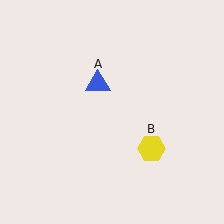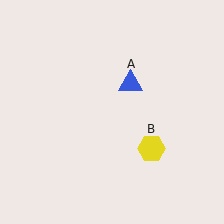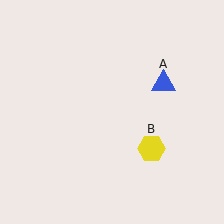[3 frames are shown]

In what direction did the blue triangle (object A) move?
The blue triangle (object A) moved right.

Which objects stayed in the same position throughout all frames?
Yellow hexagon (object B) remained stationary.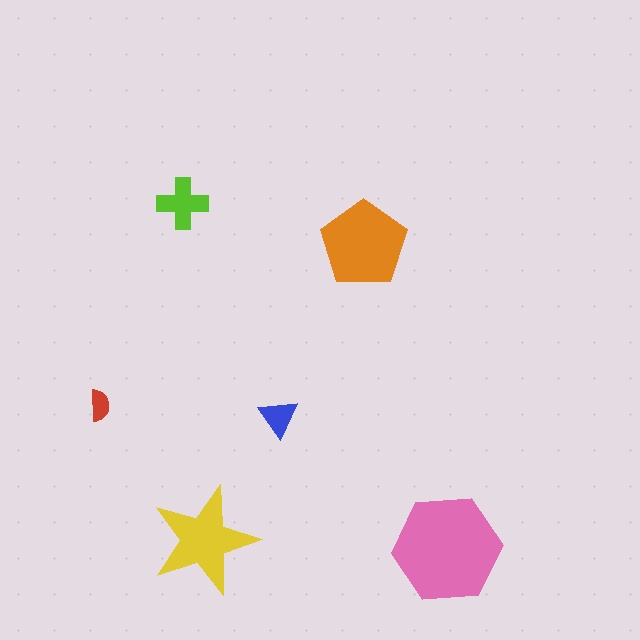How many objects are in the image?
There are 6 objects in the image.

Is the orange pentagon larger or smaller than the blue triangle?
Larger.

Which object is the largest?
The pink hexagon.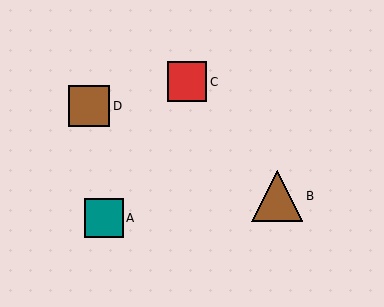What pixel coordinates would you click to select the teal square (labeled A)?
Click at (104, 218) to select the teal square A.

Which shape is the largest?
The brown triangle (labeled B) is the largest.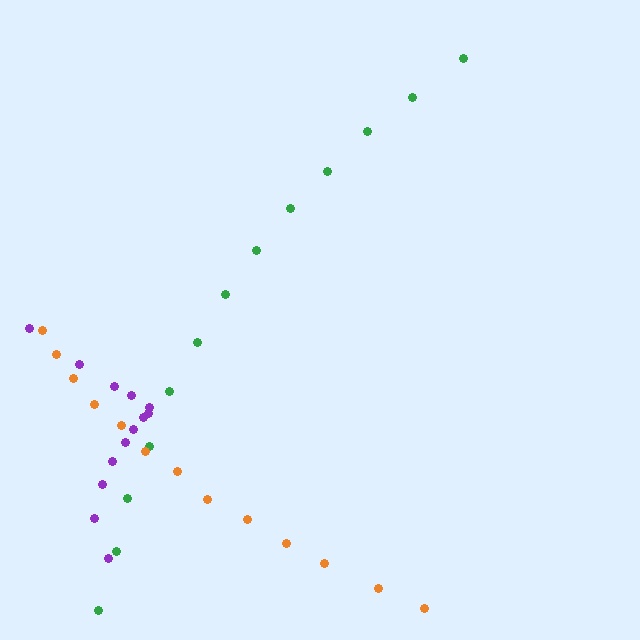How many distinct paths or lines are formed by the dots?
There are 3 distinct paths.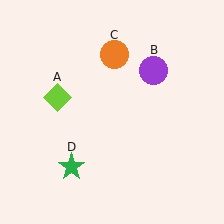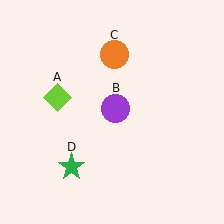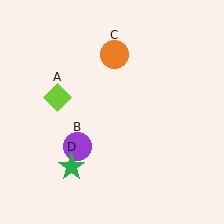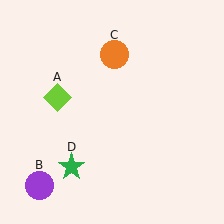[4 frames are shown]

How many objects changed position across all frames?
1 object changed position: purple circle (object B).